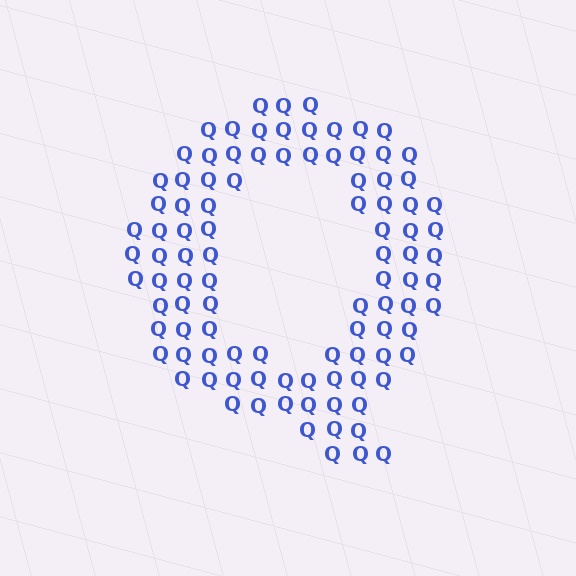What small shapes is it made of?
It is made of small letter Q's.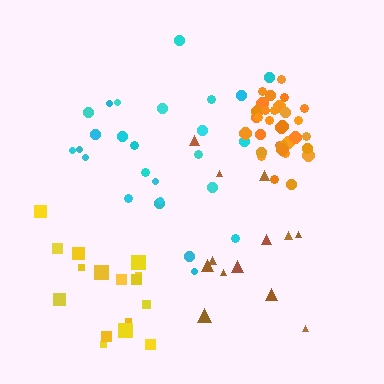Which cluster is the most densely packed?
Orange.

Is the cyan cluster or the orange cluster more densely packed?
Orange.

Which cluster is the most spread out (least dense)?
Yellow.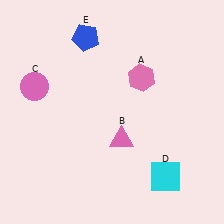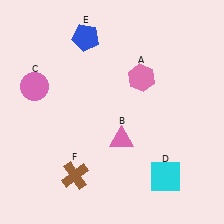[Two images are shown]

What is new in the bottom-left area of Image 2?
A brown cross (F) was added in the bottom-left area of Image 2.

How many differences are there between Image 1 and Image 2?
There is 1 difference between the two images.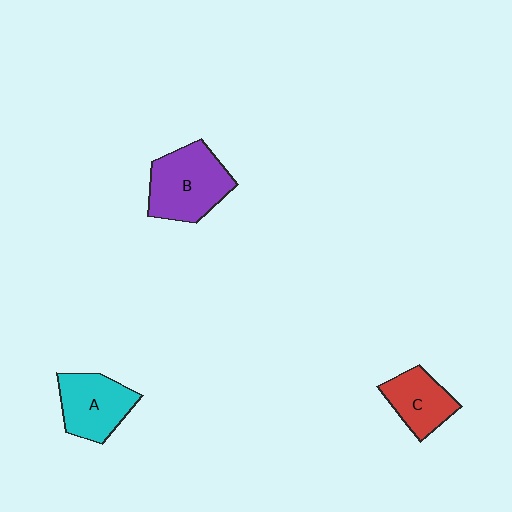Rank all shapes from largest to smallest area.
From largest to smallest: B (purple), A (cyan), C (red).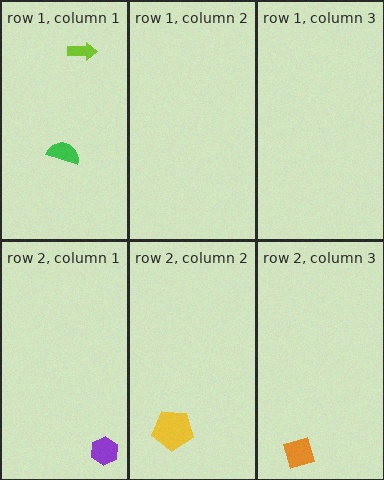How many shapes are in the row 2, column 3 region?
1.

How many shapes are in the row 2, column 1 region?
1.